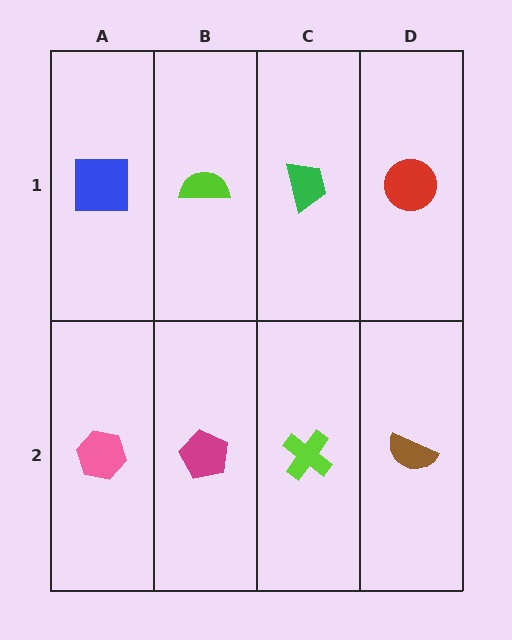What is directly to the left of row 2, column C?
A magenta pentagon.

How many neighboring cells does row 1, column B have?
3.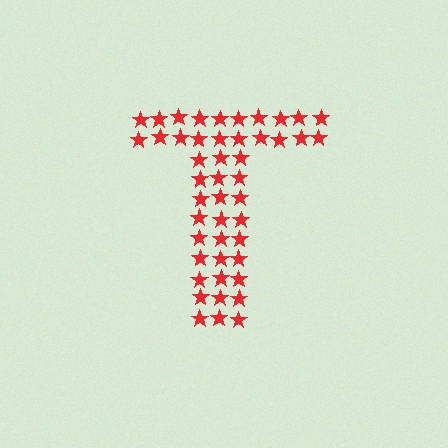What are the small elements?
The small elements are stars.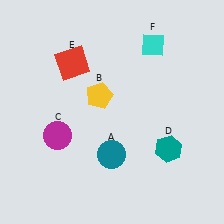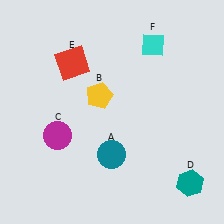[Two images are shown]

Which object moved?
The teal hexagon (D) moved down.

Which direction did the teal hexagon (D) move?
The teal hexagon (D) moved down.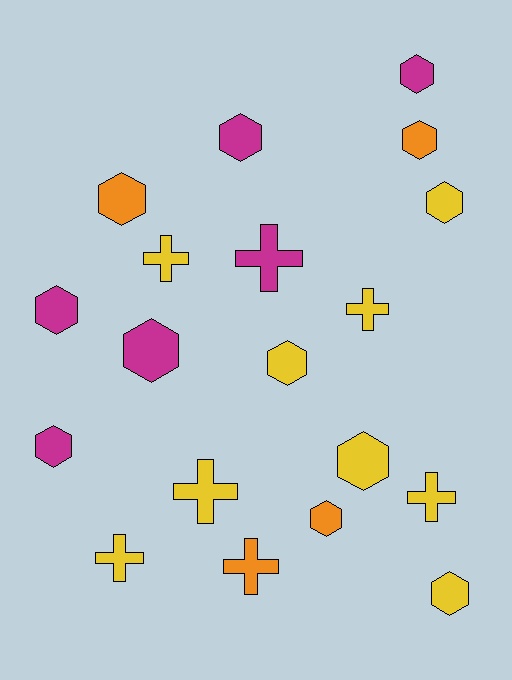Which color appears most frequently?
Yellow, with 9 objects.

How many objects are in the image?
There are 19 objects.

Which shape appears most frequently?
Hexagon, with 12 objects.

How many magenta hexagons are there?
There are 5 magenta hexagons.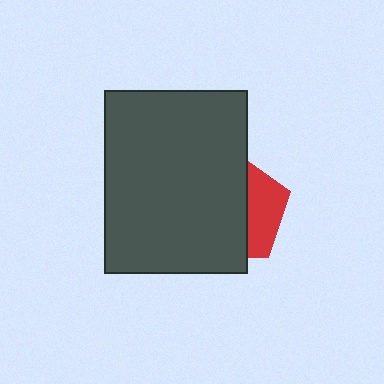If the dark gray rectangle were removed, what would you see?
You would see the complete red pentagon.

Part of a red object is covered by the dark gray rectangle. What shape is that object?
It is a pentagon.